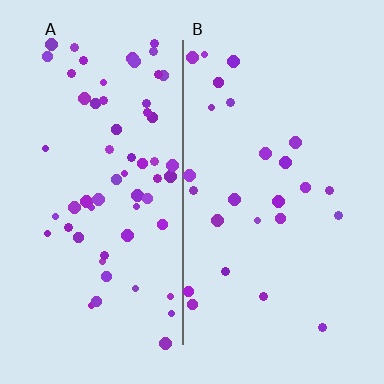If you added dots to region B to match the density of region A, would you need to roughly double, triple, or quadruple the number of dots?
Approximately double.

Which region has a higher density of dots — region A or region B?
A (the left).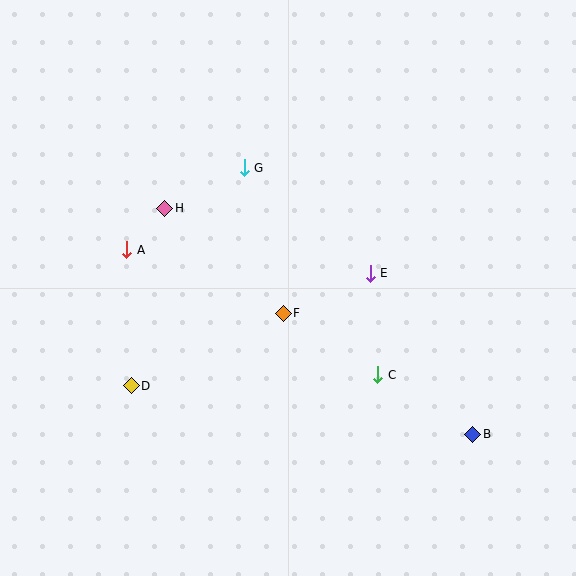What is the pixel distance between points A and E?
The distance between A and E is 245 pixels.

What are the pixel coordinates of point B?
Point B is at (473, 434).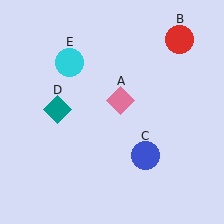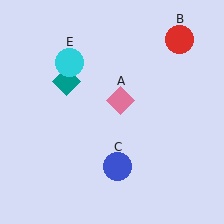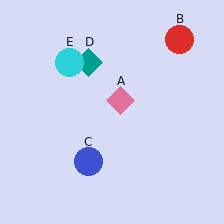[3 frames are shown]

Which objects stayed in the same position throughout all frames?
Pink diamond (object A) and red circle (object B) and cyan circle (object E) remained stationary.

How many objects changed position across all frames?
2 objects changed position: blue circle (object C), teal diamond (object D).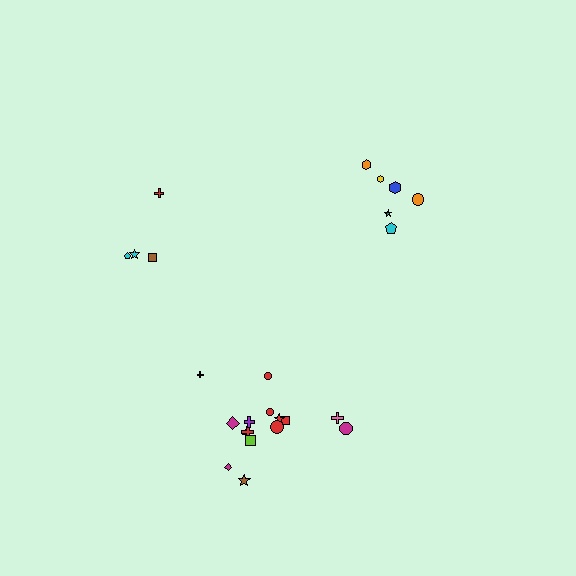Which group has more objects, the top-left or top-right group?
The top-right group.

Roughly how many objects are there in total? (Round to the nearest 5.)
Roughly 25 objects in total.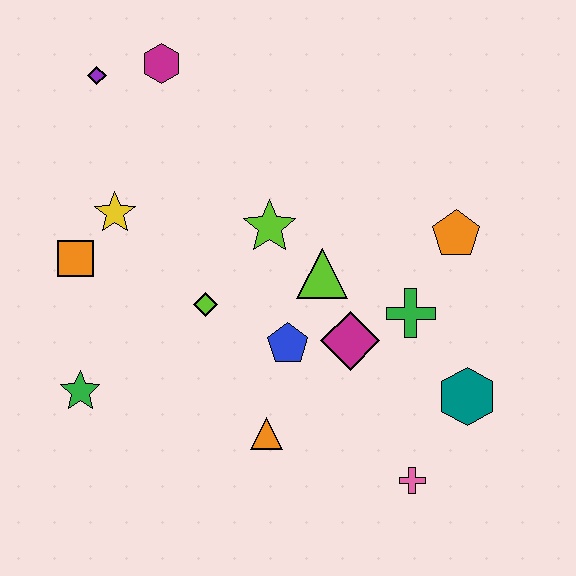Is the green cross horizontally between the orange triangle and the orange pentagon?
Yes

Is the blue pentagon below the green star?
No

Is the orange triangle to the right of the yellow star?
Yes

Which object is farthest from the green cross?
The purple diamond is farthest from the green cross.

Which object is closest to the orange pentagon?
The green cross is closest to the orange pentagon.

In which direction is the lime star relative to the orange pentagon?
The lime star is to the left of the orange pentagon.